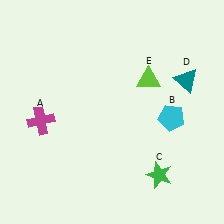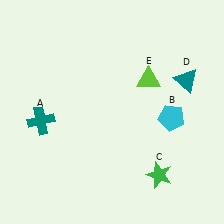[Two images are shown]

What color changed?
The cross (A) changed from magenta in Image 1 to teal in Image 2.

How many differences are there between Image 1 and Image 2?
There is 1 difference between the two images.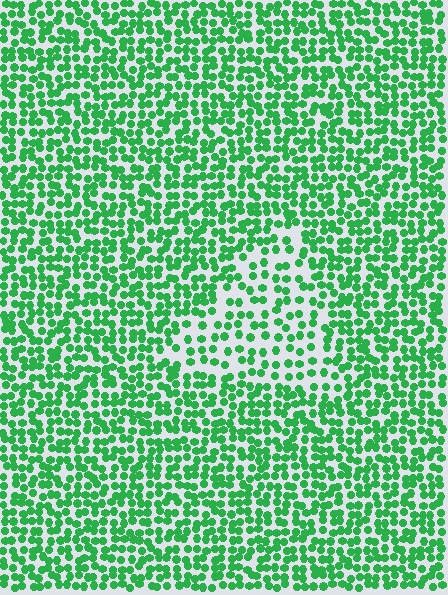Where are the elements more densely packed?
The elements are more densely packed outside the triangle boundary.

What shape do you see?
I see a triangle.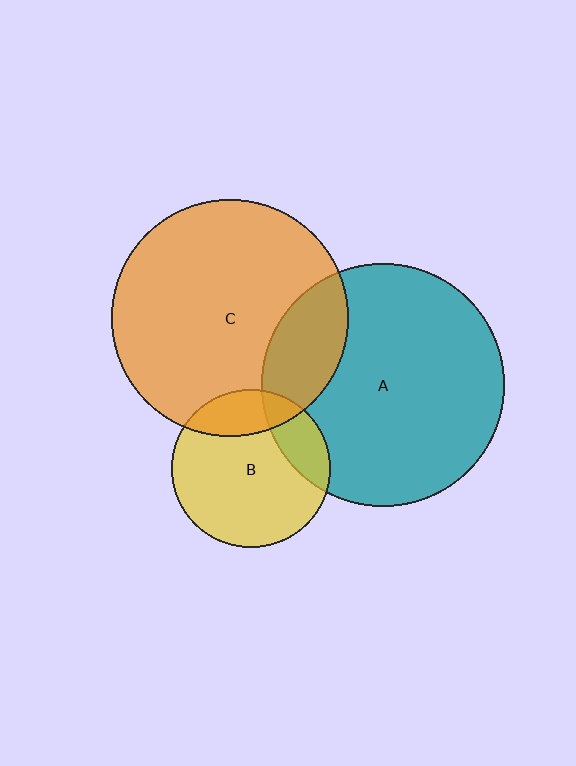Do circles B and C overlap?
Yes.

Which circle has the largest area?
Circle A (teal).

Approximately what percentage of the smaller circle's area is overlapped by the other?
Approximately 20%.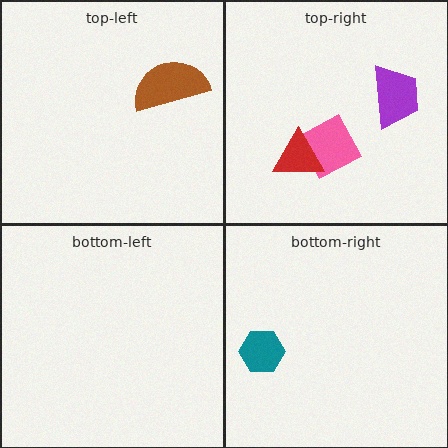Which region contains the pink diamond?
The top-right region.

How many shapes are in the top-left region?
1.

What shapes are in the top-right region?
The purple trapezoid, the pink diamond, the red triangle.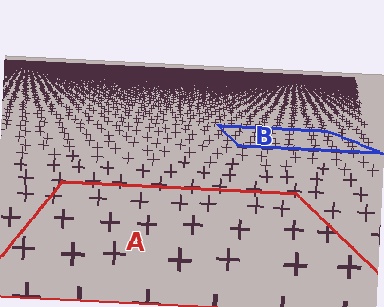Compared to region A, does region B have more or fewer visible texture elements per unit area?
Region B has more texture elements per unit area — they are packed more densely because it is farther away.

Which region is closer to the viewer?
Region A is closer. The texture elements there are larger and more spread out.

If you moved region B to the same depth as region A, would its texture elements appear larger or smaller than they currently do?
They would appear larger. At a closer depth, the same texture elements are projected at a bigger on-screen size.